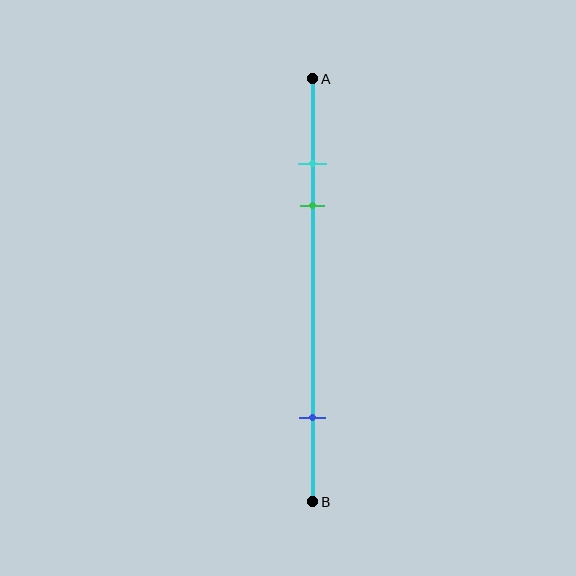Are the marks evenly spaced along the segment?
No, the marks are not evenly spaced.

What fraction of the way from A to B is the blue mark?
The blue mark is approximately 80% (0.8) of the way from A to B.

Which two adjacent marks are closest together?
The cyan and green marks are the closest adjacent pair.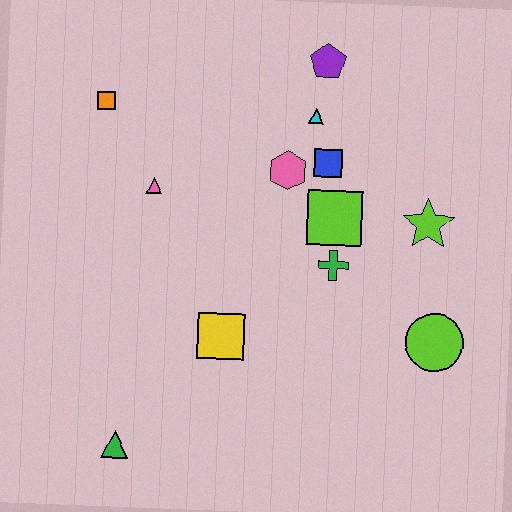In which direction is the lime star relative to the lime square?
The lime star is to the right of the lime square.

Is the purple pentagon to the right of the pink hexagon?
Yes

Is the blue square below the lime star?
No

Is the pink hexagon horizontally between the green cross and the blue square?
No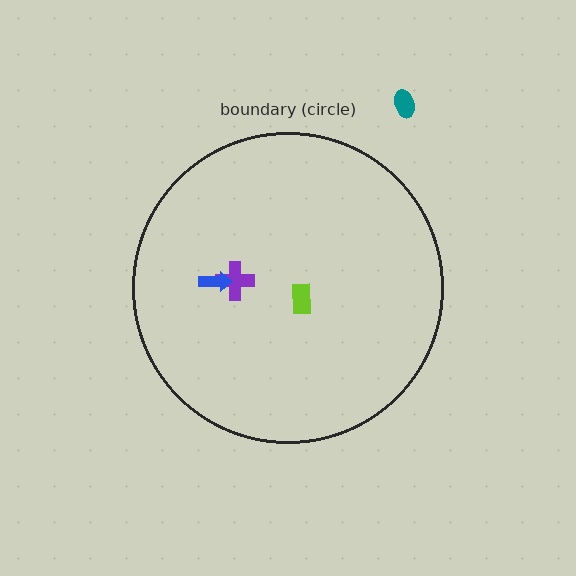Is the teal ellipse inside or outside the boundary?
Outside.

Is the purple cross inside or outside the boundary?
Inside.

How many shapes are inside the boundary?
3 inside, 1 outside.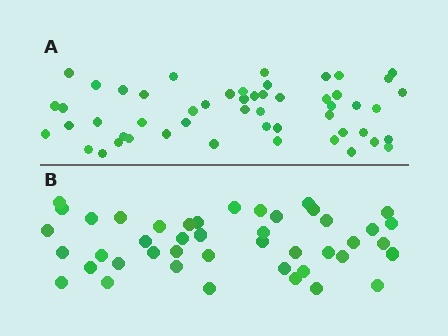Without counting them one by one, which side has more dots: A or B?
Region A (the top region) has more dots.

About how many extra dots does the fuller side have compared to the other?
Region A has roughly 8 or so more dots than region B.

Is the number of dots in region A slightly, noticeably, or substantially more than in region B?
Region A has only slightly more — the two regions are fairly close. The ratio is roughly 1.2 to 1.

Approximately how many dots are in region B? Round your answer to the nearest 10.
About 40 dots. (The exact count is 44, which rounds to 40.)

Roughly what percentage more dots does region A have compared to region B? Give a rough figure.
About 20% more.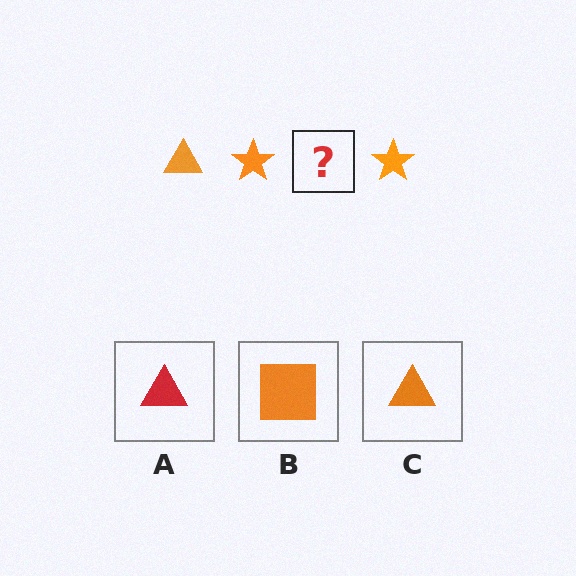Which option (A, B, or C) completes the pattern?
C.